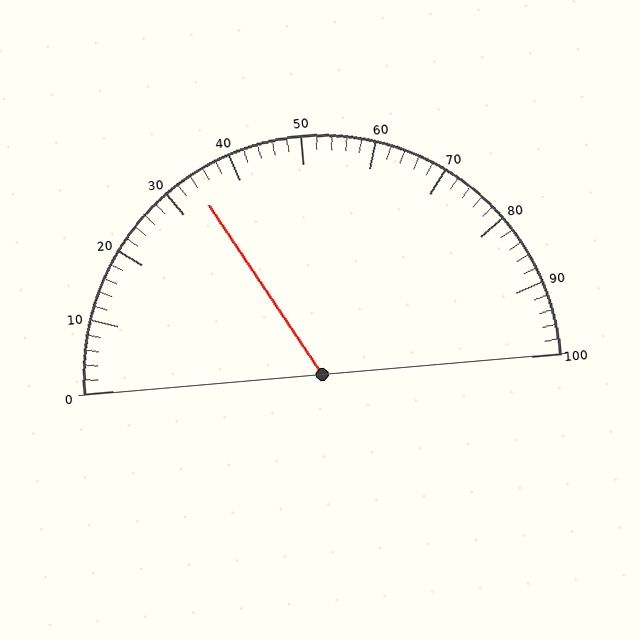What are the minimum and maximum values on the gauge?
The gauge ranges from 0 to 100.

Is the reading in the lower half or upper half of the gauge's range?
The reading is in the lower half of the range (0 to 100).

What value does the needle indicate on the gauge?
The needle indicates approximately 34.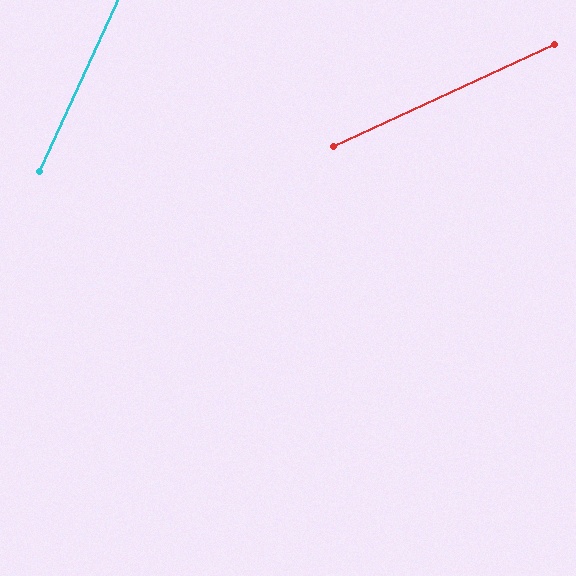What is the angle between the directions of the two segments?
Approximately 41 degrees.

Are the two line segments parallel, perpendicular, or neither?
Neither parallel nor perpendicular — they differ by about 41°.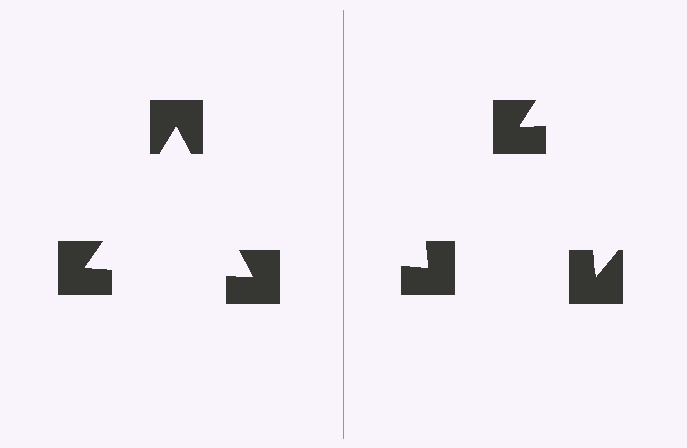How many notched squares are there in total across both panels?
6 — 3 on each side.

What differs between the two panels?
The notched squares are positioned identically on both sides; only the wedge orientations differ. On the left they align to a triangle; on the right they are misaligned.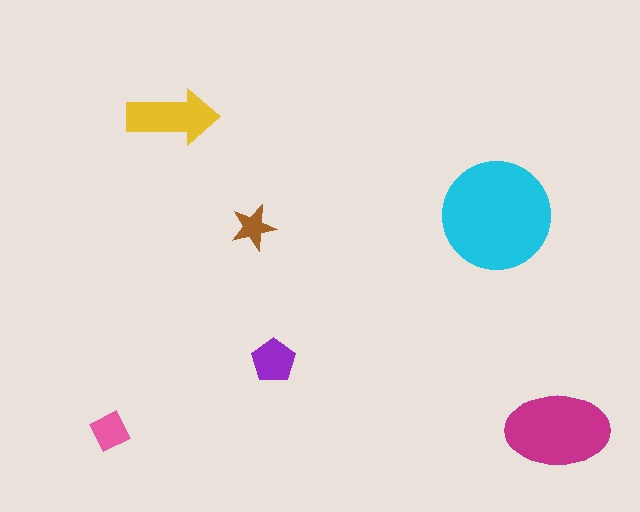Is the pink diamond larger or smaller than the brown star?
Larger.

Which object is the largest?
The cyan circle.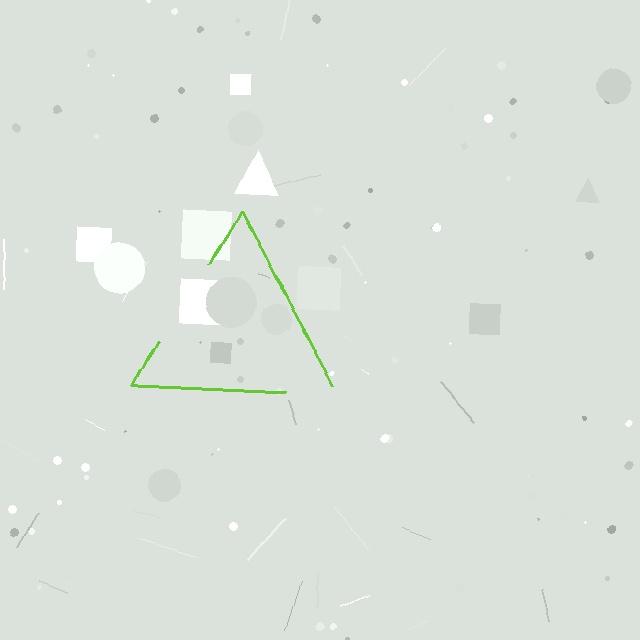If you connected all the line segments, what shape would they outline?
They would outline a triangle.